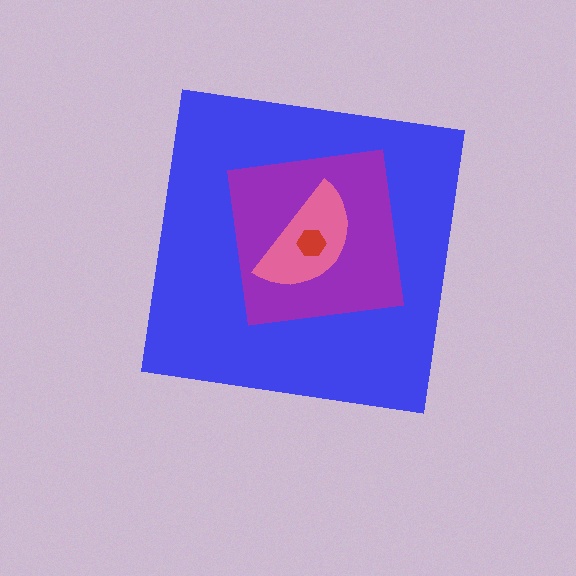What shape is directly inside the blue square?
The purple square.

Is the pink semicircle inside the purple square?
Yes.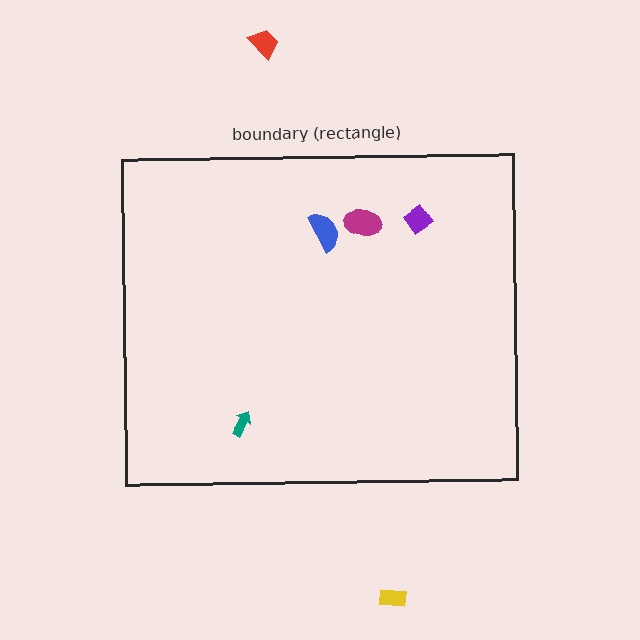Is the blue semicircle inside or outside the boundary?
Inside.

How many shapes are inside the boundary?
4 inside, 2 outside.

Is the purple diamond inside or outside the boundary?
Inside.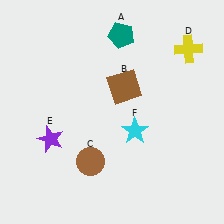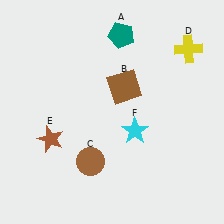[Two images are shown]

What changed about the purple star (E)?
In Image 1, E is purple. In Image 2, it changed to brown.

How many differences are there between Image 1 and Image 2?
There is 1 difference between the two images.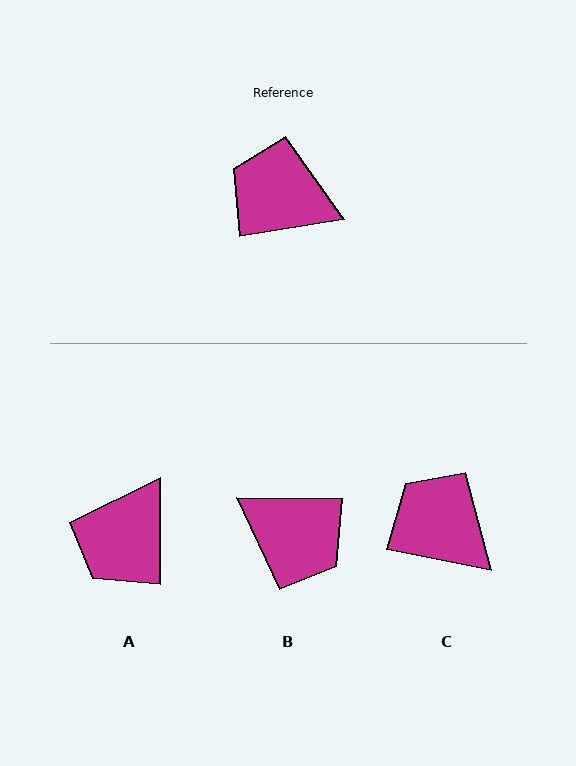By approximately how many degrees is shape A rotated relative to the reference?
Approximately 81 degrees counter-clockwise.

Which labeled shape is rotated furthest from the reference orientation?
B, about 170 degrees away.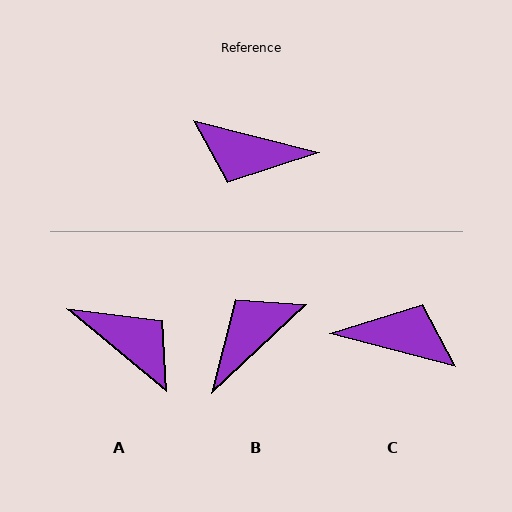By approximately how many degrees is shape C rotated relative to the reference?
Approximately 180 degrees counter-clockwise.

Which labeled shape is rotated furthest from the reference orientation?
C, about 180 degrees away.